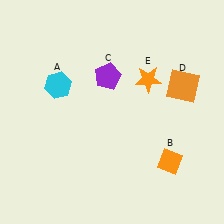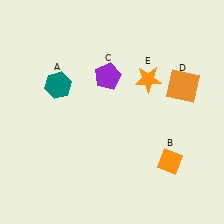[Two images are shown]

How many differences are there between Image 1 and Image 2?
There is 1 difference between the two images.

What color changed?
The hexagon (A) changed from cyan in Image 1 to teal in Image 2.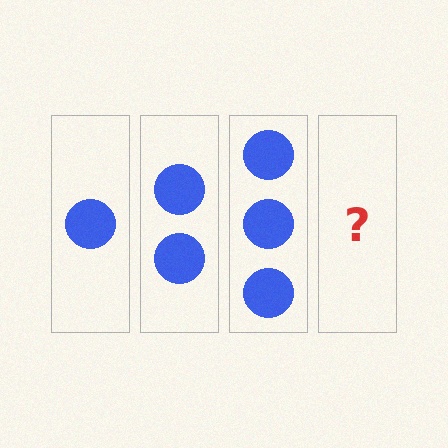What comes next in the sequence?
The next element should be 4 circles.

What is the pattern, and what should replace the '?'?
The pattern is that each step adds one more circle. The '?' should be 4 circles.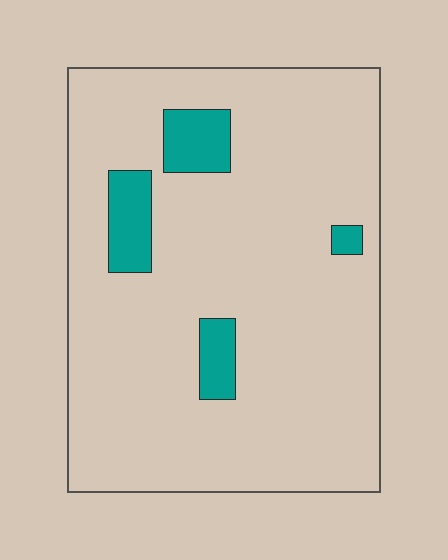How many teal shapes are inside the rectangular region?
4.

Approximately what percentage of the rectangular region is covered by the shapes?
Approximately 10%.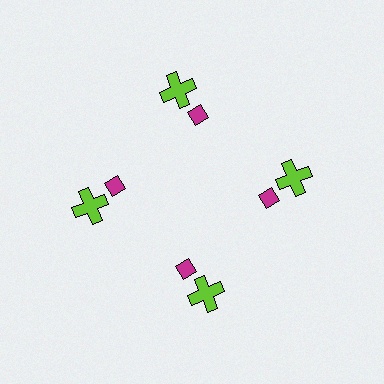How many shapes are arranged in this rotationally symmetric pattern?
There are 8 shapes, arranged in 4 groups of 2.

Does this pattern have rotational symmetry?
Yes, this pattern has 4-fold rotational symmetry. It looks the same after rotating 90 degrees around the center.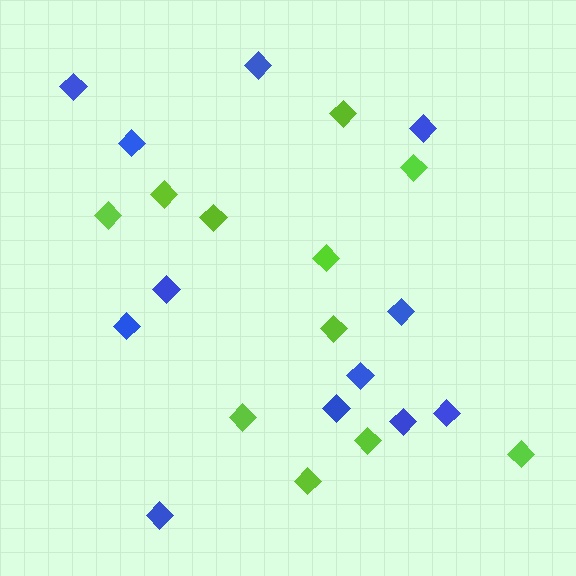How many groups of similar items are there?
There are 2 groups: one group of blue diamonds (12) and one group of lime diamonds (11).